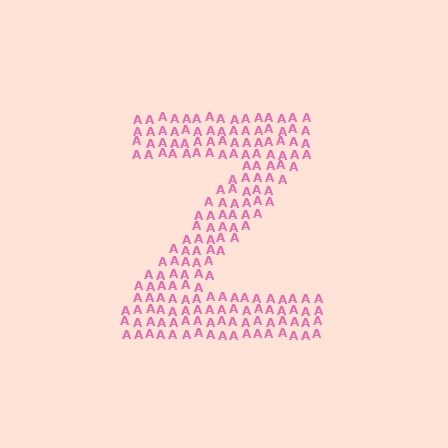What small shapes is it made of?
It is made of small letter A's.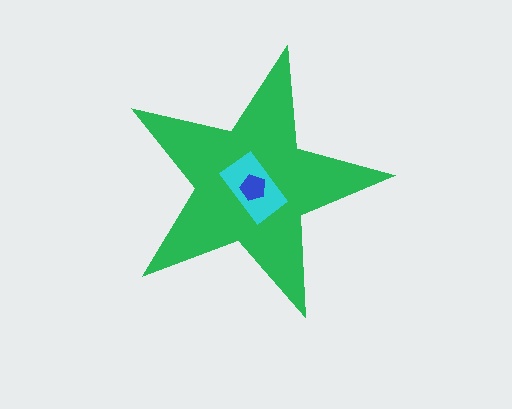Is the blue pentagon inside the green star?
Yes.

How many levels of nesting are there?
3.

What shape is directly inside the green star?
The cyan rectangle.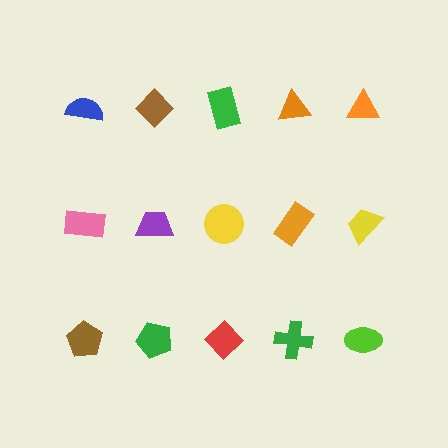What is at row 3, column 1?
A brown pentagon.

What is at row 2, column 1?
A pink rectangle.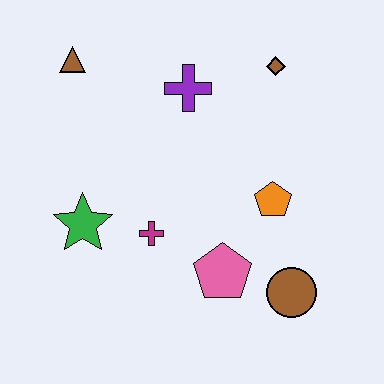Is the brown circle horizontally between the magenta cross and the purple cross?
No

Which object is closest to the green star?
The magenta cross is closest to the green star.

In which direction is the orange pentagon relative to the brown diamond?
The orange pentagon is below the brown diamond.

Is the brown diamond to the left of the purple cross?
No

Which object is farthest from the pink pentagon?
The brown triangle is farthest from the pink pentagon.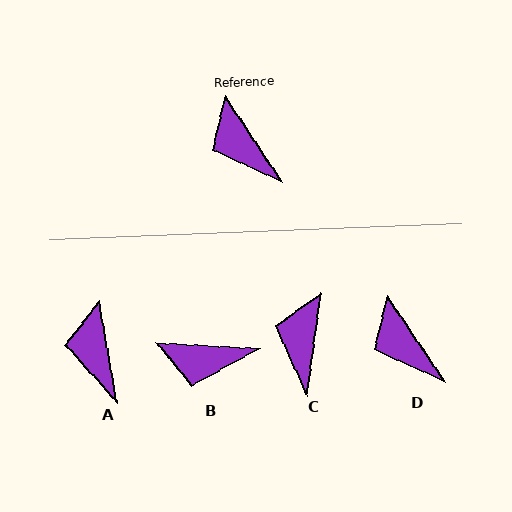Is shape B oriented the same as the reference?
No, it is off by about 53 degrees.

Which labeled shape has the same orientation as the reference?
D.